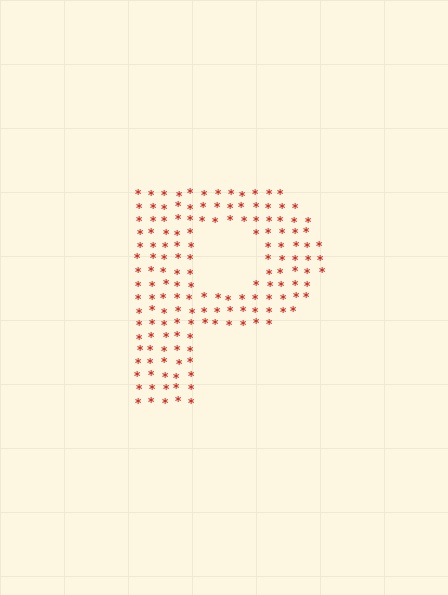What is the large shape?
The large shape is the letter P.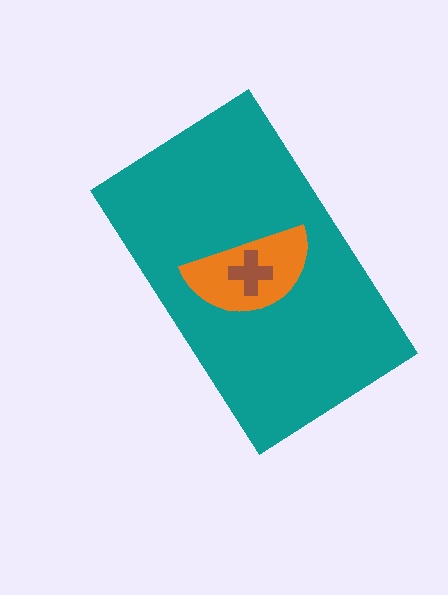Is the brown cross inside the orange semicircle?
Yes.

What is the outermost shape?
The teal rectangle.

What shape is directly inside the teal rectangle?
The orange semicircle.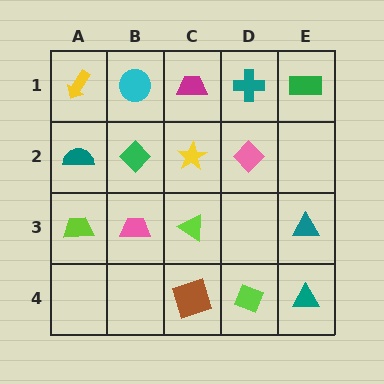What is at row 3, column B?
A pink trapezoid.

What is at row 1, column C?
A magenta trapezoid.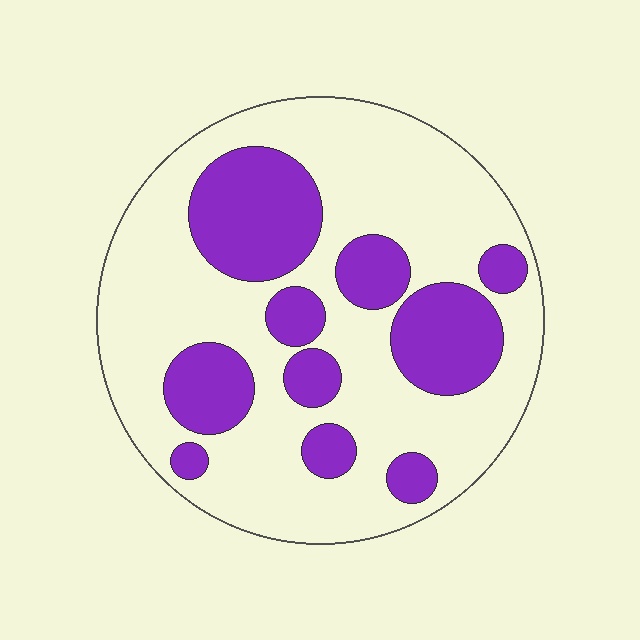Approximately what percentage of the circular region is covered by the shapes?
Approximately 30%.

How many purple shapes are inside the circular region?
10.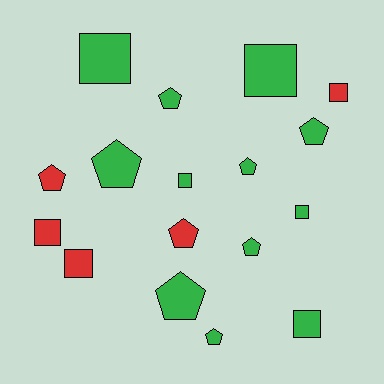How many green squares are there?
There are 5 green squares.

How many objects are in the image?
There are 17 objects.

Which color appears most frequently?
Green, with 12 objects.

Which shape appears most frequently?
Pentagon, with 9 objects.